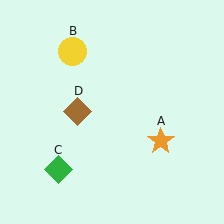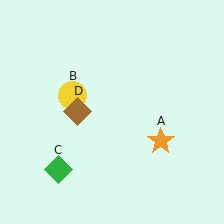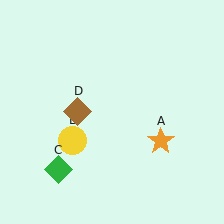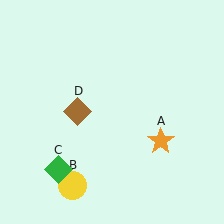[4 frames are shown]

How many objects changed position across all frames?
1 object changed position: yellow circle (object B).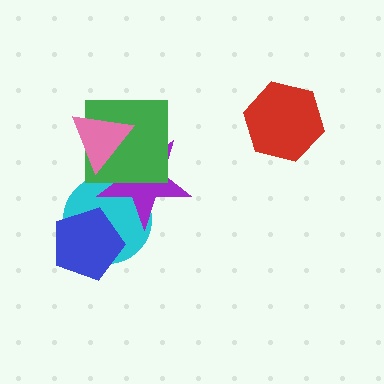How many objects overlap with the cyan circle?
2 objects overlap with the cyan circle.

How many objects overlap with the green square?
2 objects overlap with the green square.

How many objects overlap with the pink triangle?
2 objects overlap with the pink triangle.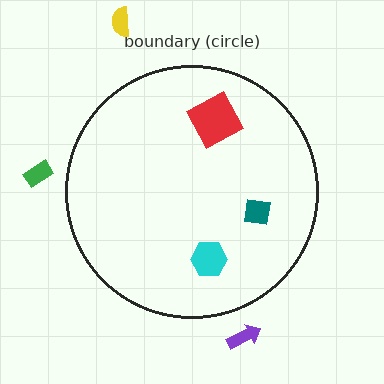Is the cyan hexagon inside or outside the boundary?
Inside.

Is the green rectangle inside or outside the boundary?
Outside.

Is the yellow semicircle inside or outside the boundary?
Outside.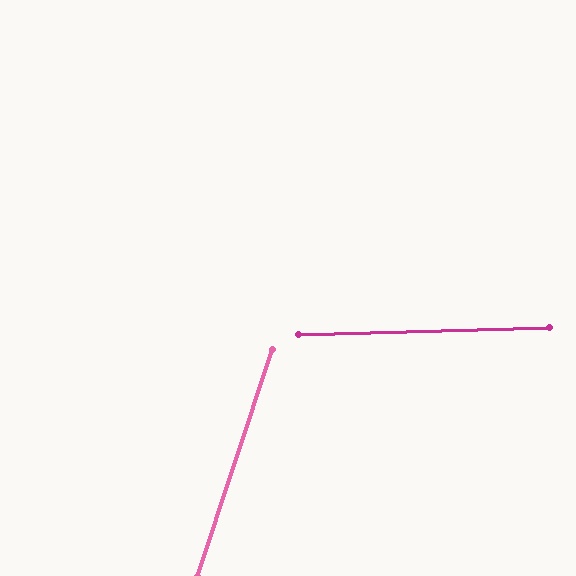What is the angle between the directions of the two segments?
Approximately 70 degrees.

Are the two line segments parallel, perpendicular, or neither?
Neither parallel nor perpendicular — they differ by about 70°.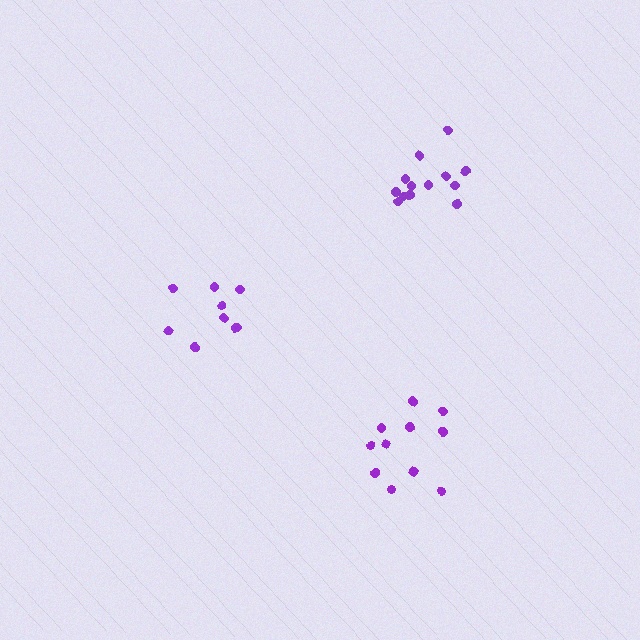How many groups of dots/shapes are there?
There are 3 groups.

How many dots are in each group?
Group 1: 13 dots, Group 2: 11 dots, Group 3: 9 dots (33 total).